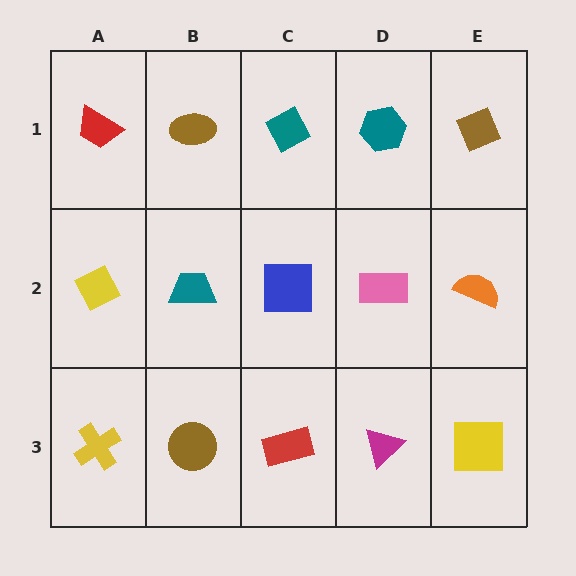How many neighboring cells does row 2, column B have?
4.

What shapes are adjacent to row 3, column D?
A pink rectangle (row 2, column D), a red rectangle (row 3, column C), a yellow square (row 3, column E).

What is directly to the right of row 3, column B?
A red rectangle.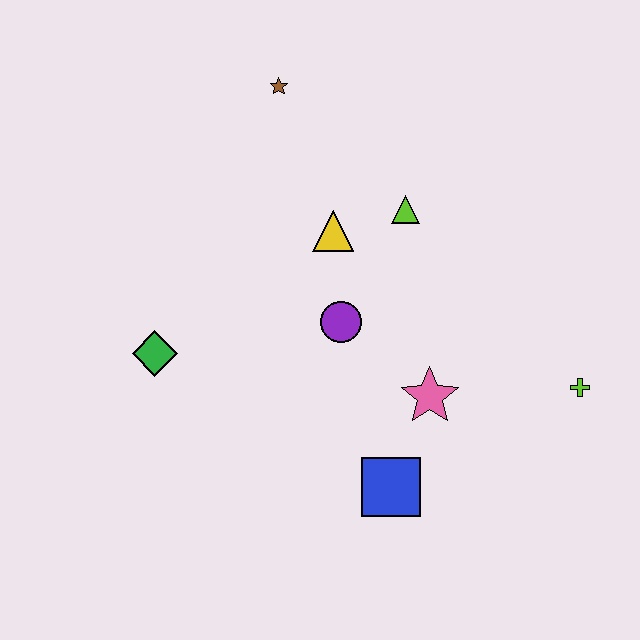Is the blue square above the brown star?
No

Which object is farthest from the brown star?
The lime cross is farthest from the brown star.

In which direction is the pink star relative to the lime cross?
The pink star is to the left of the lime cross.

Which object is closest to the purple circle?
The yellow triangle is closest to the purple circle.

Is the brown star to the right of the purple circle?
No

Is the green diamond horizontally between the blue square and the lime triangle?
No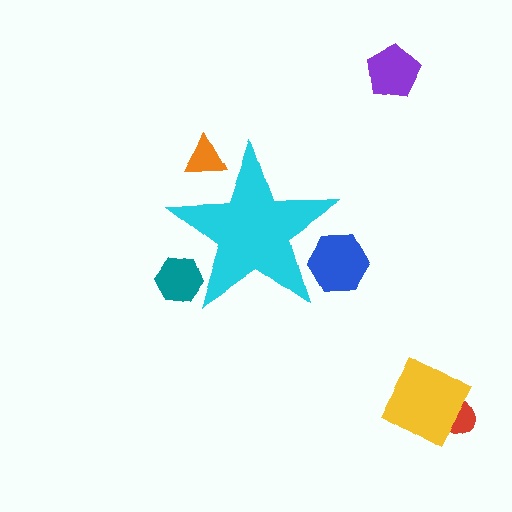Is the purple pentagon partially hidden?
No, the purple pentagon is fully visible.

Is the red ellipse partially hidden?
No, the red ellipse is fully visible.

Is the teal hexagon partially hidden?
Yes, the teal hexagon is partially hidden behind the cyan star.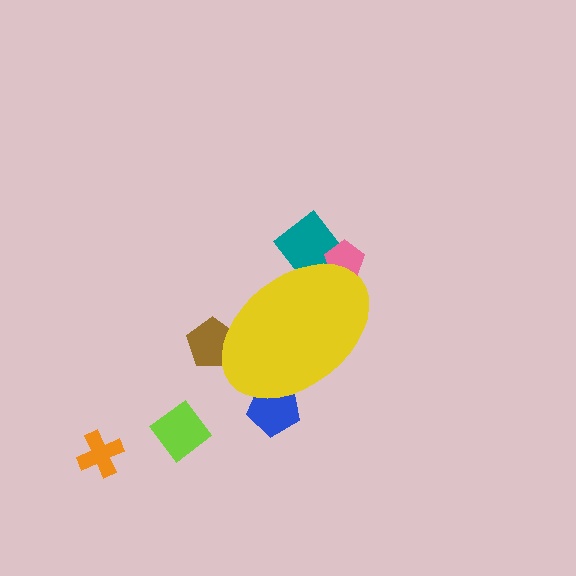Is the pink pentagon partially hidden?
Yes, the pink pentagon is partially hidden behind the yellow ellipse.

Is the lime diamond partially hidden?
No, the lime diamond is fully visible.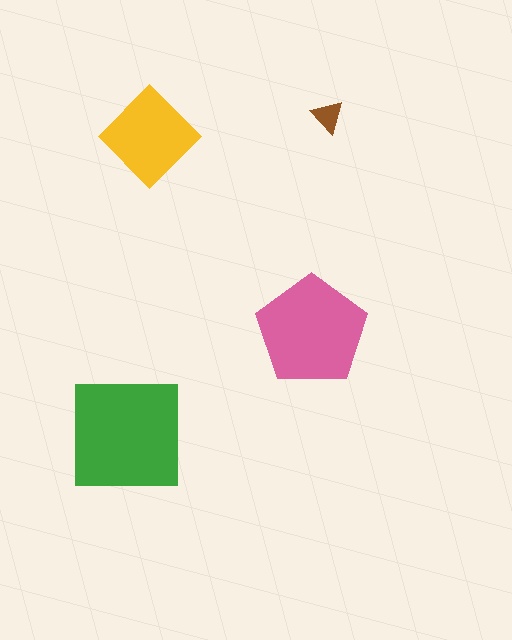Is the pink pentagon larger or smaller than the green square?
Smaller.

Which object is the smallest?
The brown triangle.